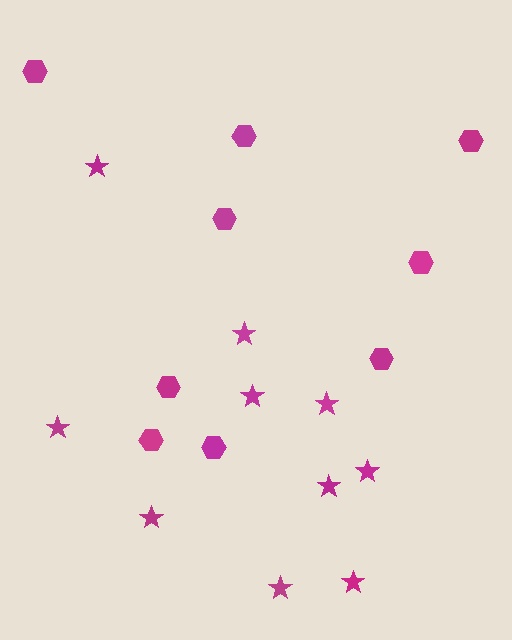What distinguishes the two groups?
There are 2 groups: one group of hexagons (9) and one group of stars (10).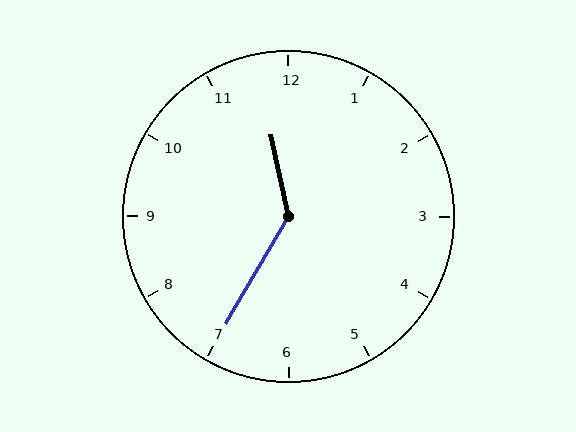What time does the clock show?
11:35.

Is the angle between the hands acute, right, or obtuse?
It is obtuse.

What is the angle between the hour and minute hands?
Approximately 138 degrees.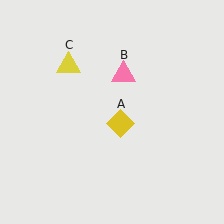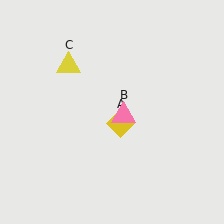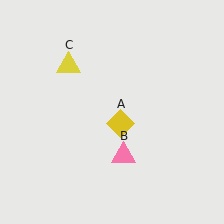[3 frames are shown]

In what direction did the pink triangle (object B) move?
The pink triangle (object B) moved down.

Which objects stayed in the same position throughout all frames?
Yellow diamond (object A) and yellow triangle (object C) remained stationary.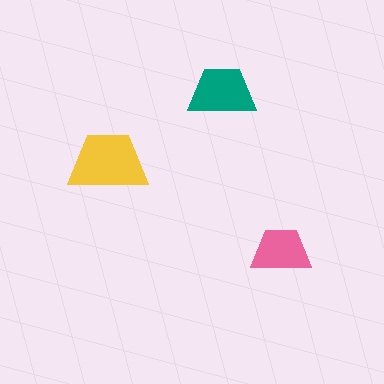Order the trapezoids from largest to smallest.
the yellow one, the teal one, the pink one.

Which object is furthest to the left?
The yellow trapezoid is leftmost.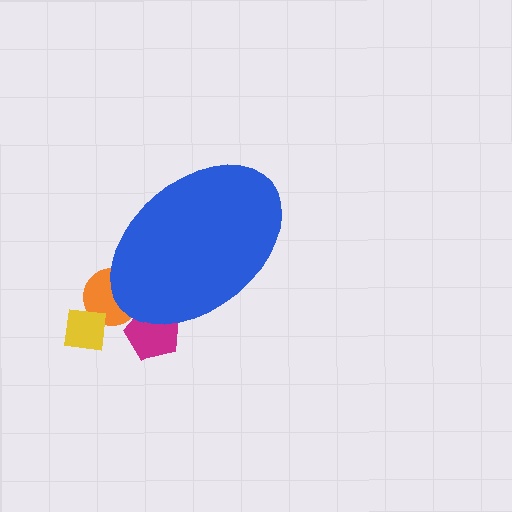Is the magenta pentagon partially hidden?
Yes, the magenta pentagon is partially hidden behind the blue ellipse.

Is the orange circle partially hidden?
Yes, the orange circle is partially hidden behind the blue ellipse.